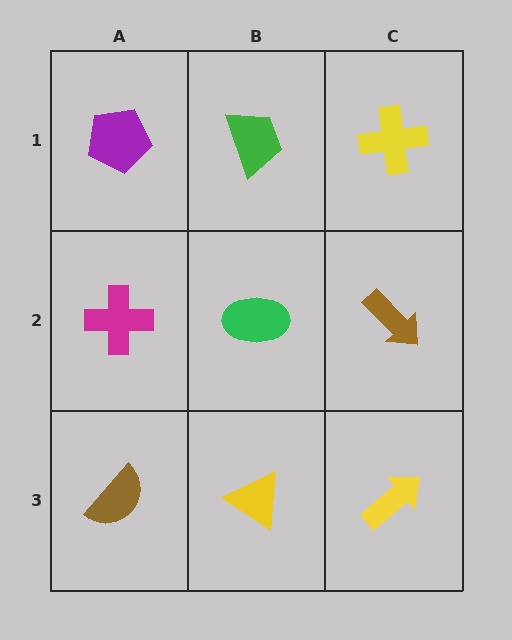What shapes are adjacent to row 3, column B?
A green ellipse (row 2, column B), a brown semicircle (row 3, column A), a yellow arrow (row 3, column C).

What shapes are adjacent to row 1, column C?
A brown arrow (row 2, column C), a green trapezoid (row 1, column B).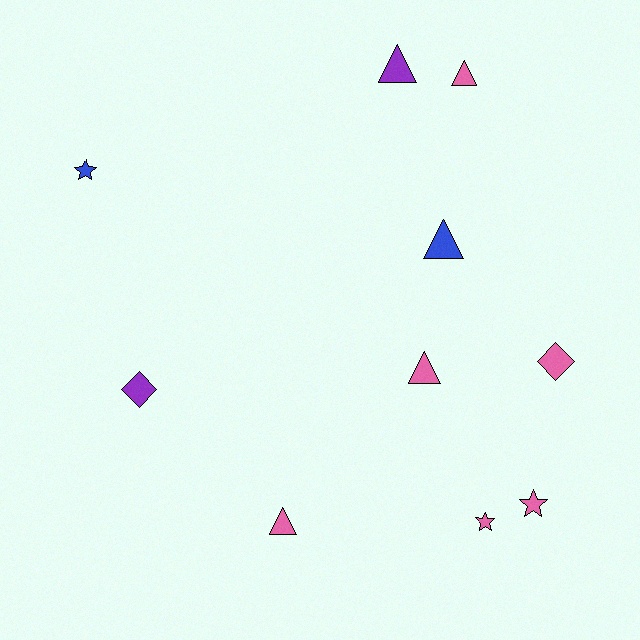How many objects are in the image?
There are 10 objects.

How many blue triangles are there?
There is 1 blue triangle.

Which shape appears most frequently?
Triangle, with 5 objects.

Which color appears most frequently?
Pink, with 6 objects.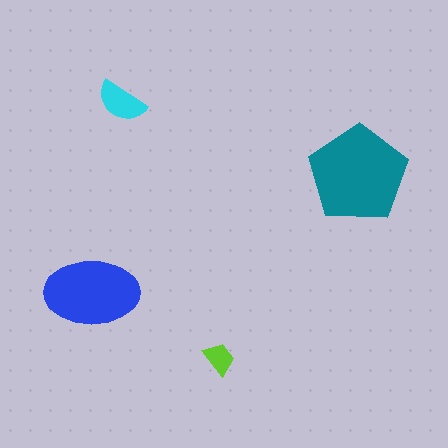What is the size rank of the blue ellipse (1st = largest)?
2nd.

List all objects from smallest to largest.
The lime trapezoid, the cyan semicircle, the blue ellipse, the teal pentagon.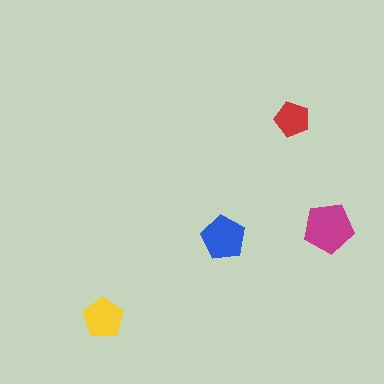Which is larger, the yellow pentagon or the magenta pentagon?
The magenta one.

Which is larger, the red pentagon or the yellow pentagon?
The yellow one.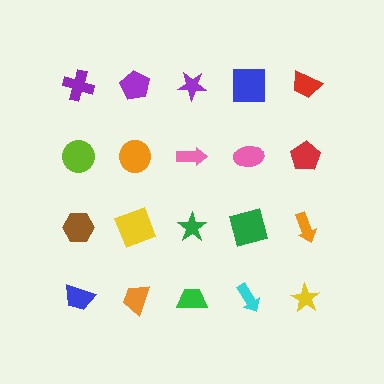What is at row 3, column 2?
A yellow square.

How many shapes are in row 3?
5 shapes.